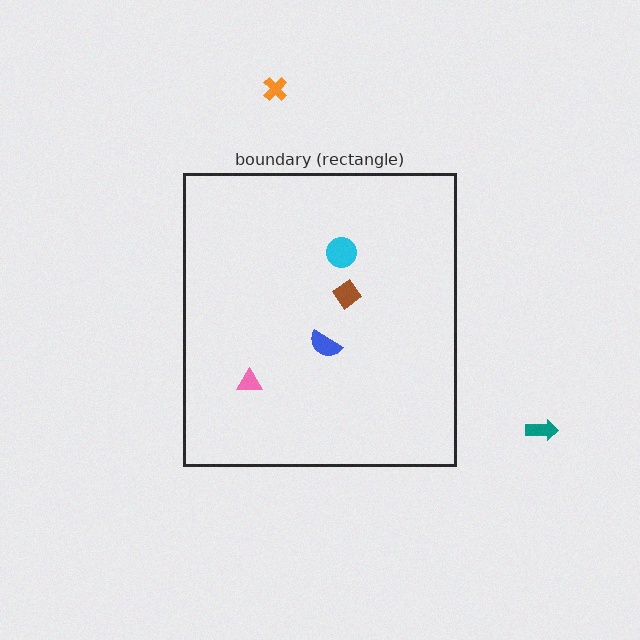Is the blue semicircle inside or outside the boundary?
Inside.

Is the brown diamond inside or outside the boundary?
Inside.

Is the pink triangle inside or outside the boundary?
Inside.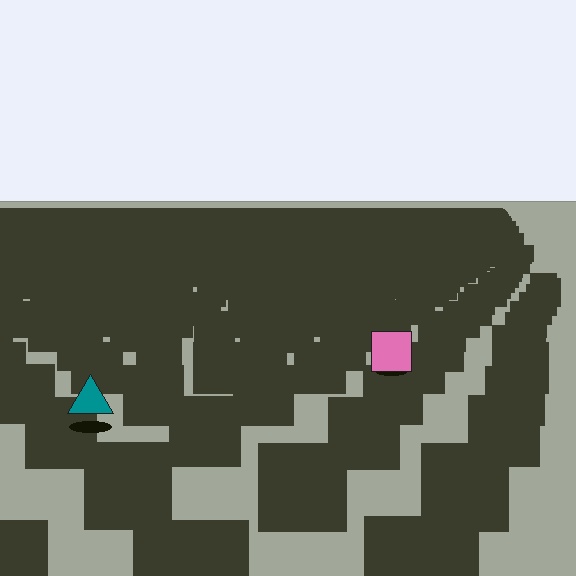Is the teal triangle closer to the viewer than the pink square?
Yes. The teal triangle is closer — you can tell from the texture gradient: the ground texture is coarser near it.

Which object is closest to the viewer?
The teal triangle is closest. The texture marks near it are larger and more spread out.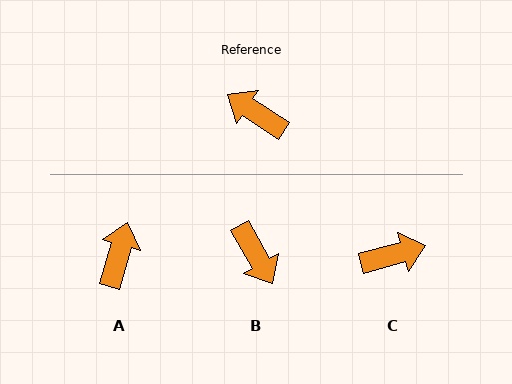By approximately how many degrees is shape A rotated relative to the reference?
Approximately 73 degrees clockwise.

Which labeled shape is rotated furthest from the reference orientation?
B, about 152 degrees away.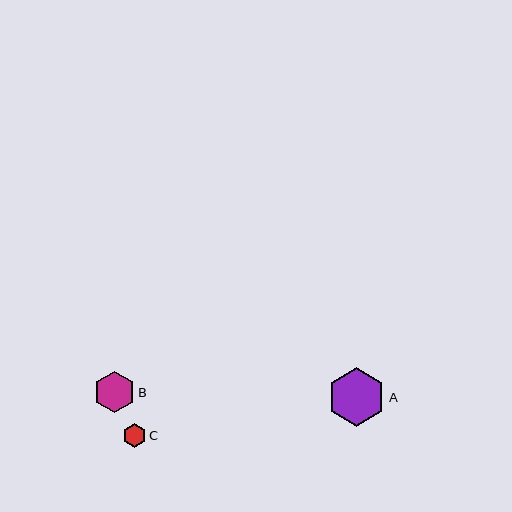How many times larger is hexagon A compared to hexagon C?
Hexagon A is approximately 2.5 times the size of hexagon C.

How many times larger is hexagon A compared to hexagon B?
Hexagon A is approximately 1.4 times the size of hexagon B.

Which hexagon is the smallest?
Hexagon C is the smallest with a size of approximately 23 pixels.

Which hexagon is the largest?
Hexagon A is the largest with a size of approximately 58 pixels.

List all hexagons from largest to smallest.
From largest to smallest: A, B, C.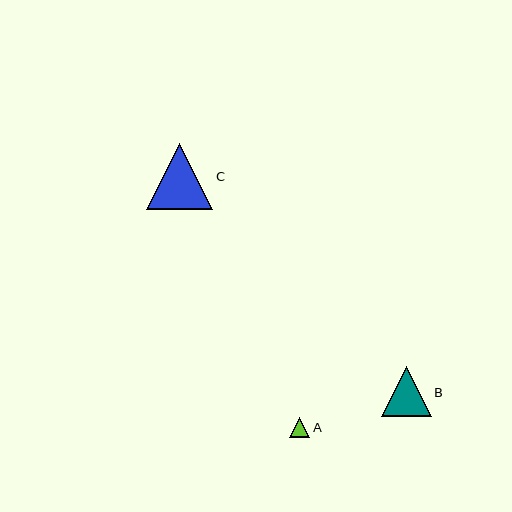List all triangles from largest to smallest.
From largest to smallest: C, B, A.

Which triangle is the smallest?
Triangle A is the smallest with a size of approximately 20 pixels.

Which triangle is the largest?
Triangle C is the largest with a size of approximately 66 pixels.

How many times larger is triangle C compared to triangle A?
Triangle C is approximately 3.3 times the size of triangle A.